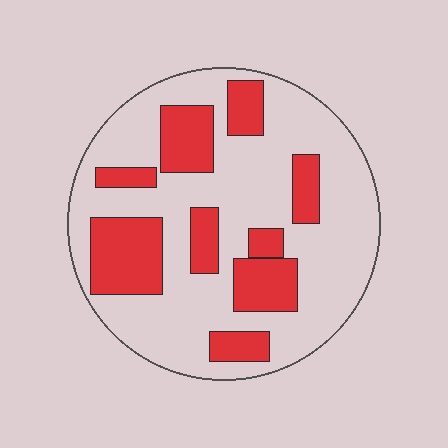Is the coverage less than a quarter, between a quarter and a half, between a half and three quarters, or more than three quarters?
Between a quarter and a half.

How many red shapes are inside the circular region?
9.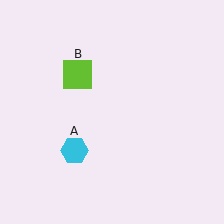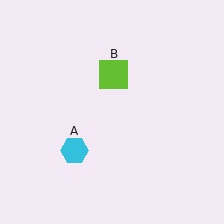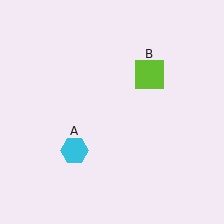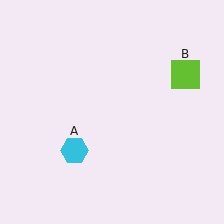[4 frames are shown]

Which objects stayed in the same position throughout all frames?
Cyan hexagon (object A) remained stationary.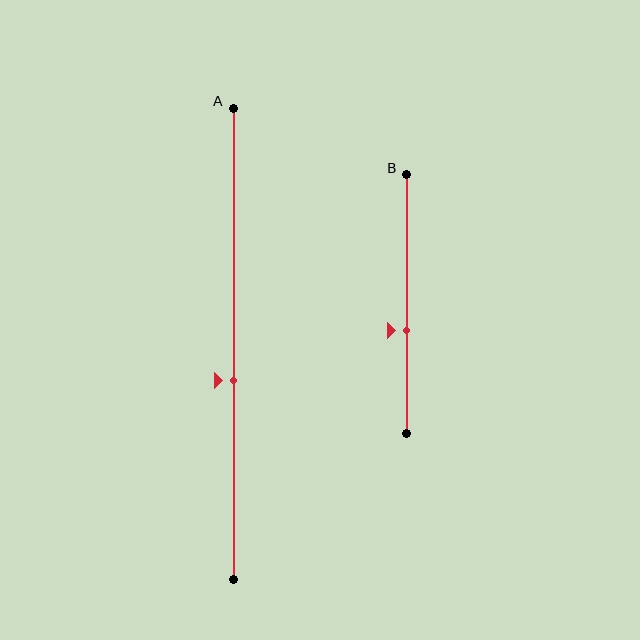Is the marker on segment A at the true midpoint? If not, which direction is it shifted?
No, the marker on segment A is shifted downward by about 8% of the segment length.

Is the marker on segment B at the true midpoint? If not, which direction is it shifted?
No, the marker on segment B is shifted downward by about 10% of the segment length.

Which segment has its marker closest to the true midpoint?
Segment A has its marker closest to the true midpoint.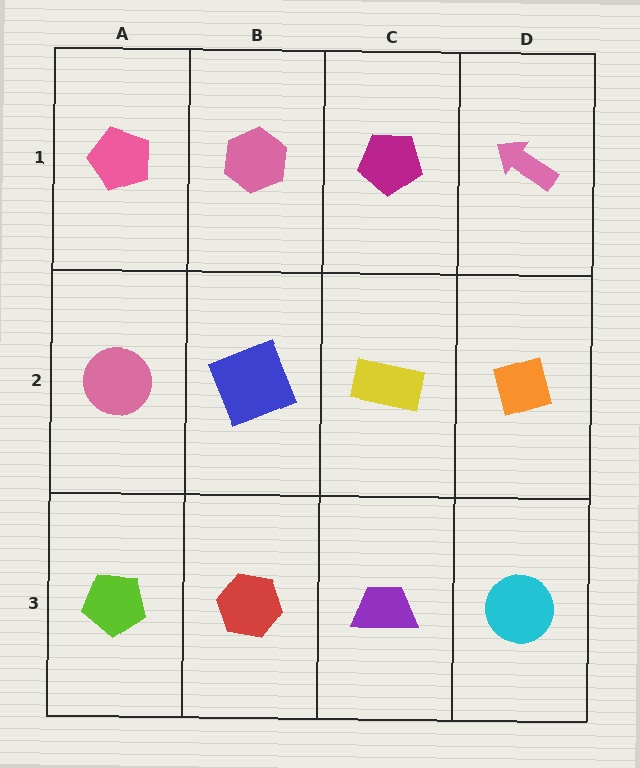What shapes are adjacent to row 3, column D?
An orange diamond (row 2, column D), a purple trapezoid (row 3, column C).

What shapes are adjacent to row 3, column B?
A blue square (row 2, column B), a lime pentagon (row 3, column A), a purple trapezoid (row 3, column C).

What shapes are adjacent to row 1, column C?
A yellow rectangle (row 2, column C), a pink hexagon (row 1, column B), a pink arrow (row 1, column D).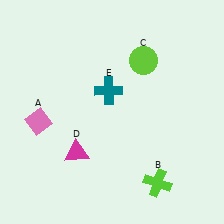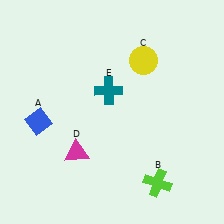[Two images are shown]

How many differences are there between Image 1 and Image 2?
There are 2 differences between the two images.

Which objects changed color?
A changed from pink to blue. C changed from lime to yellow.